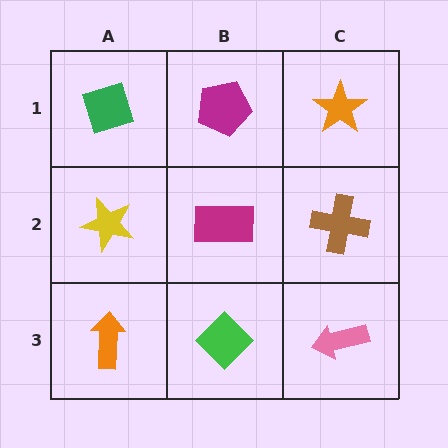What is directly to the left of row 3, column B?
An orange arrow.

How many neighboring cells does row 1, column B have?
3.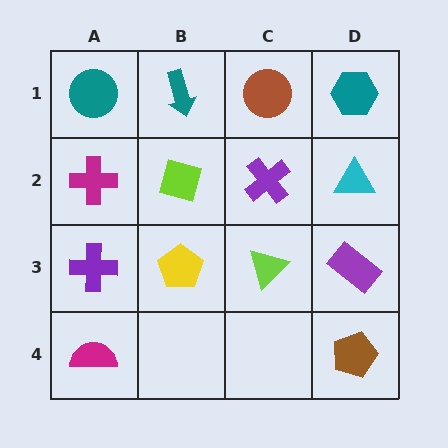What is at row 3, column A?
A purple cross.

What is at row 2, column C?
A purple cross.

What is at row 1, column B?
A teal arrow.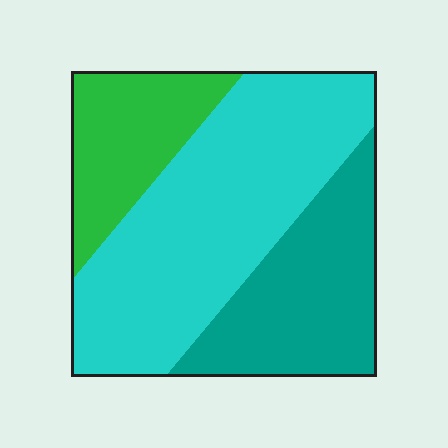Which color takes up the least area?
Green, at roughly 20%.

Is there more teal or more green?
Teal.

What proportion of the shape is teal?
Teal takes up between a quarter and a half of the shape.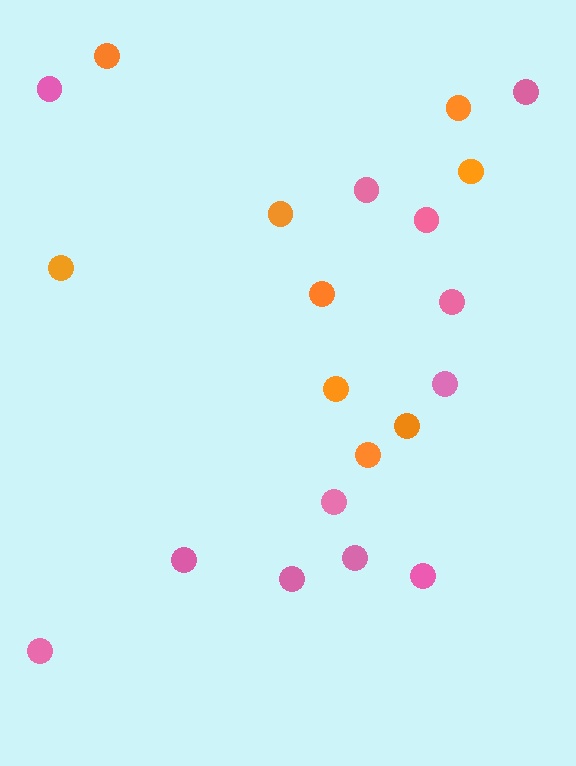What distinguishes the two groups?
There are 2 groups: one group of orange circles (9) and one group of pink circles (12).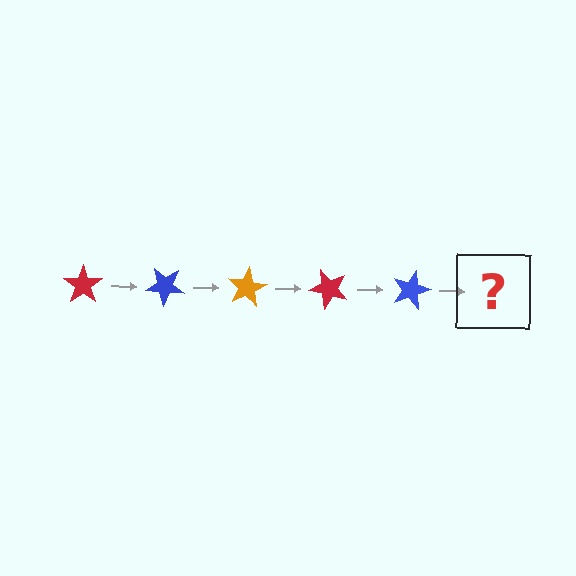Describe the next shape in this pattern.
It should be an orange star, rotated 200 degrees from the start.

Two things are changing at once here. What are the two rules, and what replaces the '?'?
The two rules are that it rotates 40 degrees each step and the color cycles through red, blue, and orange. The '?' should be an orange star, rotated 200 degrees from the start.